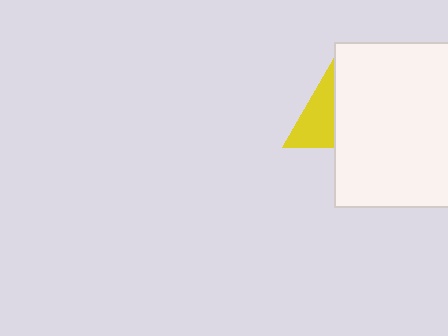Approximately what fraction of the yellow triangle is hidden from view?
Roughly 52% of the yellow triangle is hidden behind the white square.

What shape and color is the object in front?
The object in front is a white square.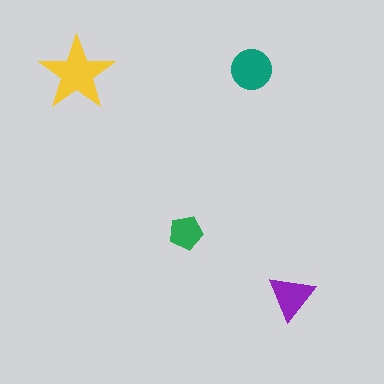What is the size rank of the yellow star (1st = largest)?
1st.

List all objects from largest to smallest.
The yellow star, the teal circle, the purple triangle, the green pentagon.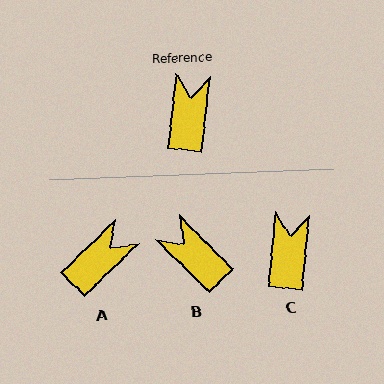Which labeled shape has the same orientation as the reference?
C.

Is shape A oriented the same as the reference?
No, it is off by about 40 degrees.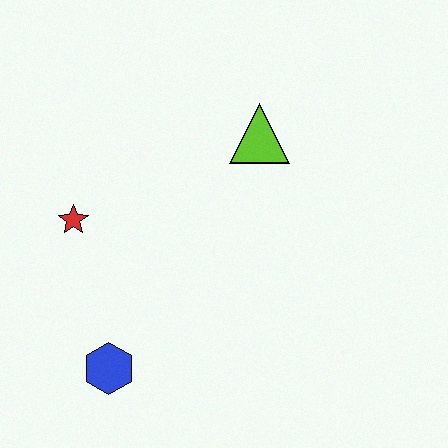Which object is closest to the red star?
The blue hexagon is closest to the red star.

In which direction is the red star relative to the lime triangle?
The red star is to the left of the lime triangle.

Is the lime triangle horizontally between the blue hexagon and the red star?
No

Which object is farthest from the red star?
The lime triangle is farthest from the red star.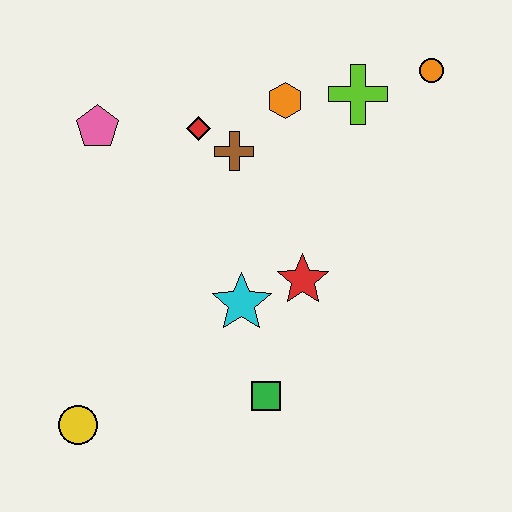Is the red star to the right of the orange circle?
No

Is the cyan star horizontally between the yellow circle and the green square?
Yes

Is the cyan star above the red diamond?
No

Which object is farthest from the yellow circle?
The orange circle is farthest from the yellow circle.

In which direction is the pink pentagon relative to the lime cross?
The pink pentagon is to the left of the lime cross.